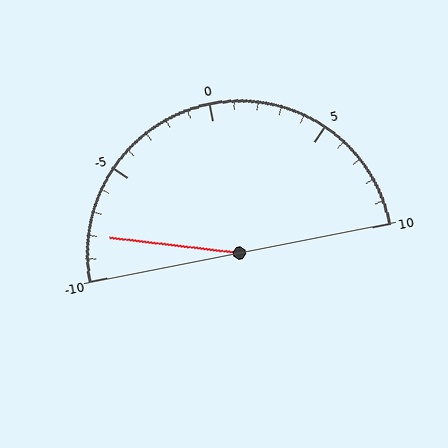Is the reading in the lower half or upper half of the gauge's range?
The reading is in the lower half of the range (-10 to 10).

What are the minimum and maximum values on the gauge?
The gauge ranges from -10 to 10.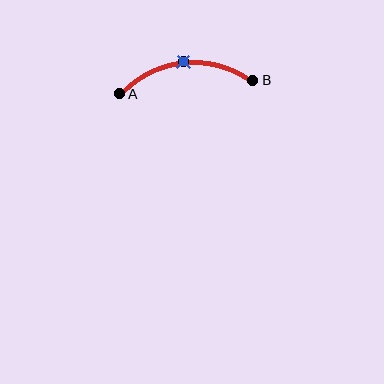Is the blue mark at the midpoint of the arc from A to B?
Yes. The blue mark lies on the arc at equal arc-length from both A and B — it is the arc midpoint.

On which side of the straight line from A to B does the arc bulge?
The arc bulges above the straight line connecting A and B.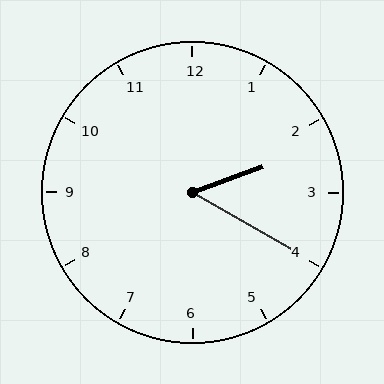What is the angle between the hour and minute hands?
Approximately 50 degrees.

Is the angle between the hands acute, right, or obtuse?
It is acute.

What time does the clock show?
2:20.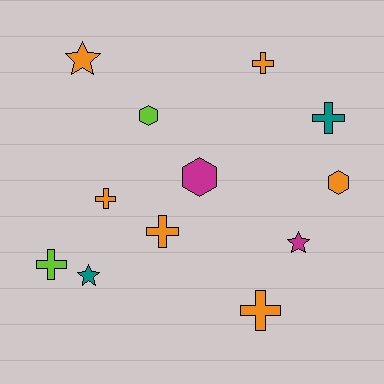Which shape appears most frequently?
Cross, with 6 objects.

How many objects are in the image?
There are 12 objects.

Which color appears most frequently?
Orange, with 6 objects.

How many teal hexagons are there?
There are no teal hexagons.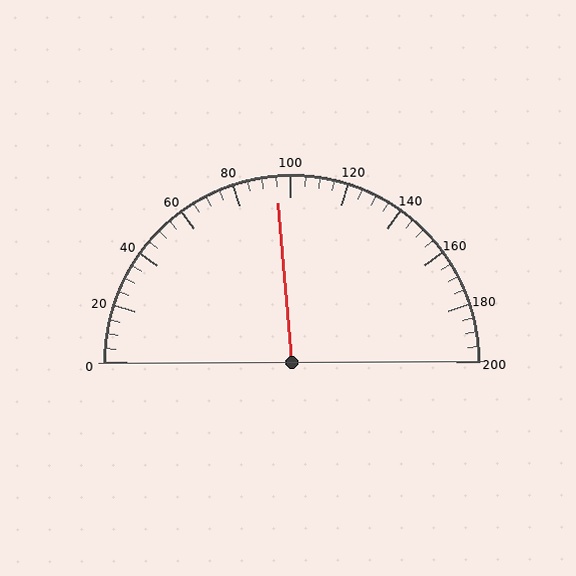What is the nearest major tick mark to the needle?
The nearest major tick mark is 100.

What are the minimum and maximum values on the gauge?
The gauge ranges from 0 to 200.